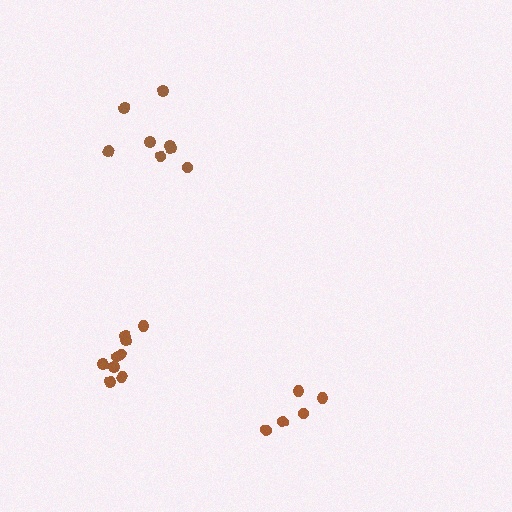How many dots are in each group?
Group 1: 8 dots, Group 2: 5 dots, Group 3: 9 dots (22 total).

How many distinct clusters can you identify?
There are 3 distinct clusters.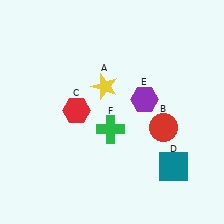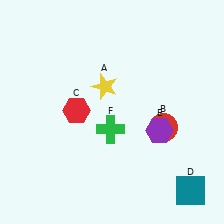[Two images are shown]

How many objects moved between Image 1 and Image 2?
2 objects moved between the two images.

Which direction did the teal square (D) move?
The teal square (D) moved down.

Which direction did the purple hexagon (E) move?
The purple hexagon (E) moved down.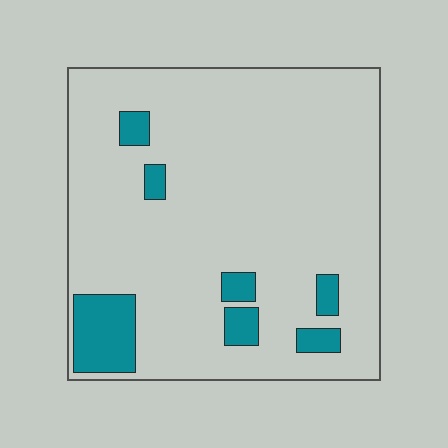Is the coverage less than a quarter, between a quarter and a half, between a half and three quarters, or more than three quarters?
Less than a quarter.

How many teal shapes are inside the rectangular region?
7.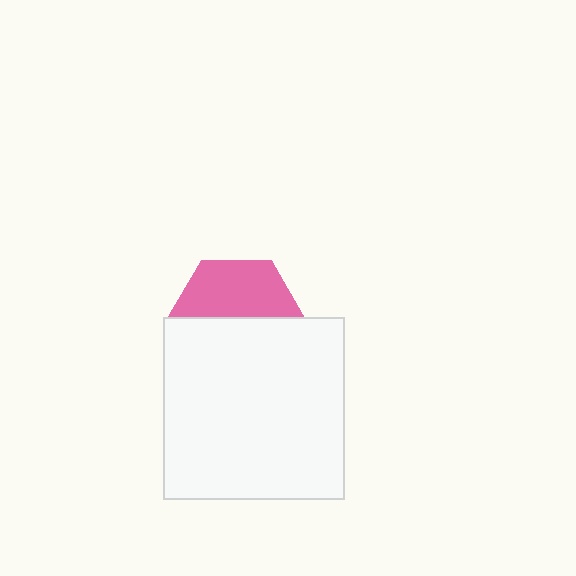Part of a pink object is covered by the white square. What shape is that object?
It is a hexagon.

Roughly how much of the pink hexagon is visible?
About half of it is visible (roughly 46%).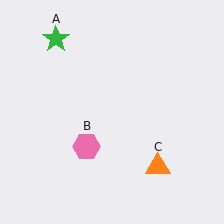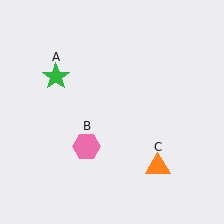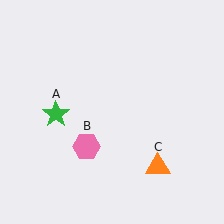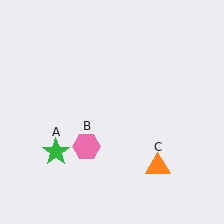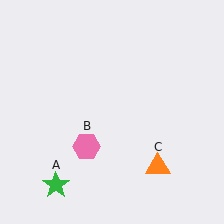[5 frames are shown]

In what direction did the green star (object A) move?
The green star (object A) moved down.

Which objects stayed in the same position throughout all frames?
Pink hexagon (object B) and orange triangle (object C) remained stationary.